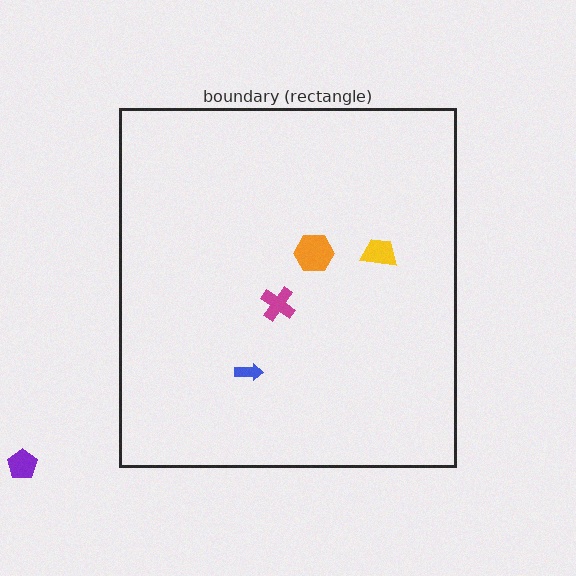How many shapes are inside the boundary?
4 inside, 1 outside.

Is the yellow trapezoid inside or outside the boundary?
Inside.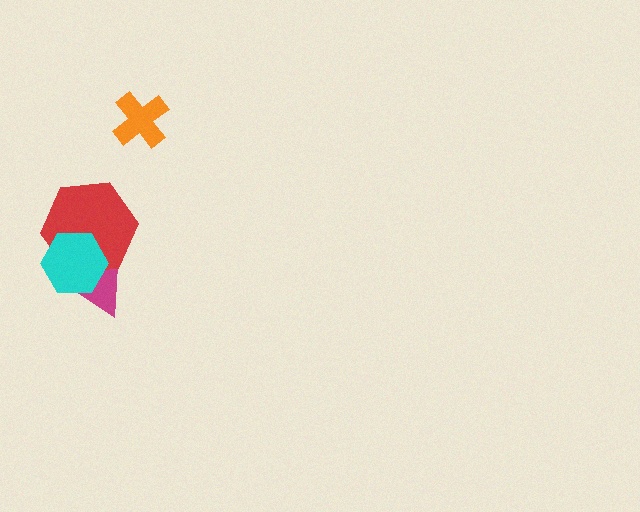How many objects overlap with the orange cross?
0 objects overlap with the orange cross.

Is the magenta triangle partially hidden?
Yes, it is partially covered by another shape.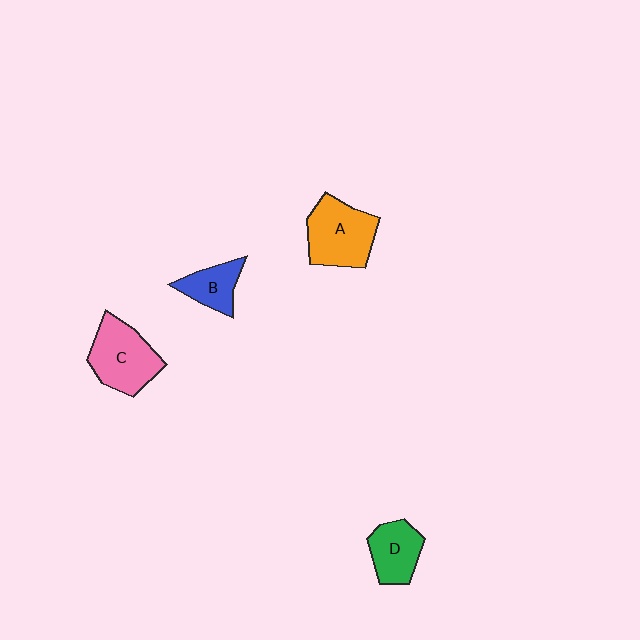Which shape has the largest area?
Shape A (orange).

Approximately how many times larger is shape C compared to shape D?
Approximately 1.4 times.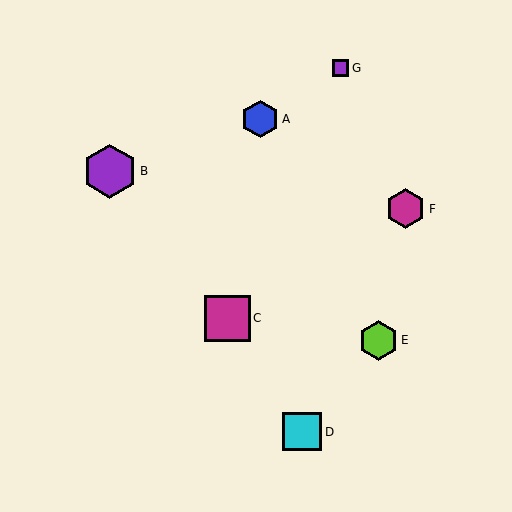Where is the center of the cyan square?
The center of the cyan square is at (302, 432).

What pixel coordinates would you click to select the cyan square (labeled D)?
Click at (302, 432) to select the cyan square D.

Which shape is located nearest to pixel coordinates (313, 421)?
The cyan square (labeled D) at (302, 432) is nearest to that location.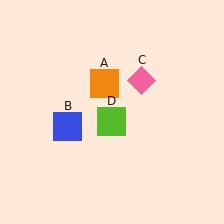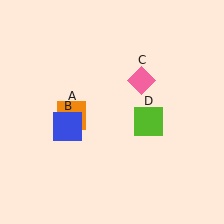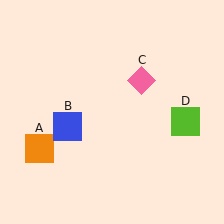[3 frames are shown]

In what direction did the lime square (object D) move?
The lime square (object D) moved right.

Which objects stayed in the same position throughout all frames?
Blue square (object B) and pink diamond (object C) remained stationary.